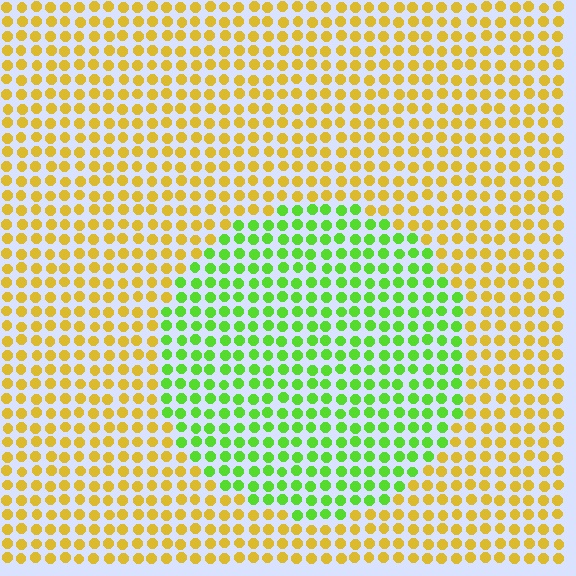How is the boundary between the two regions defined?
The boundary is defined purely by a slight shift in hue (about 58 degrees). Spacing, size, and orientation are identical on both sides.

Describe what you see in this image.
The image is filled with small yellow elements in a uniform arrangement. A circle-shaped region is visible where the elements are tinted to a slightly different hue, forming a subtle color boundary.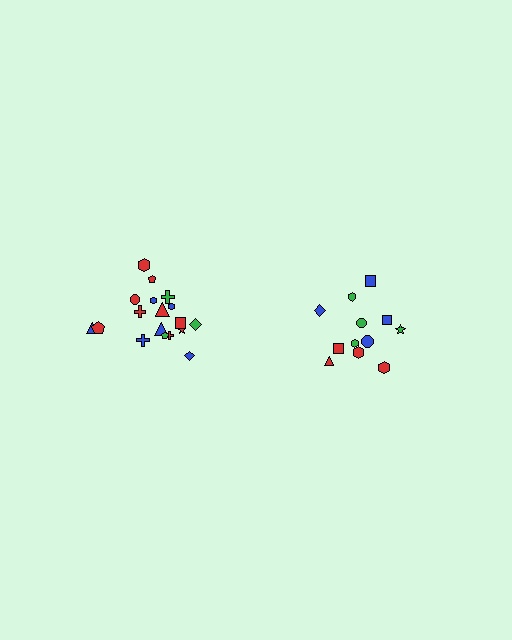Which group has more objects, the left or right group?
The left group.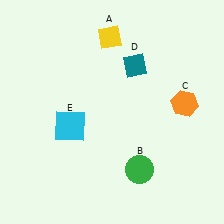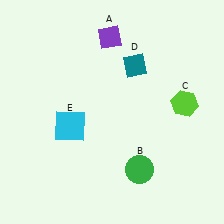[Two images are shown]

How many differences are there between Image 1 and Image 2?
There are 2 differences between the two images.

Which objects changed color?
A changed from yellow to purple. C changed from orange to lime.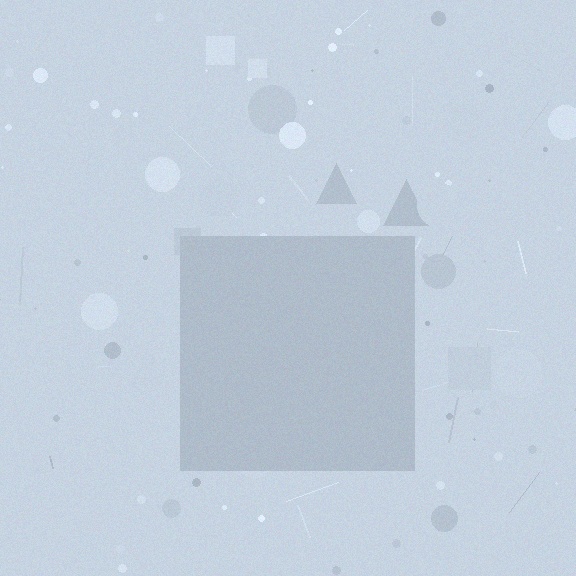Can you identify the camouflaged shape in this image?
The camouflaged shape is a square.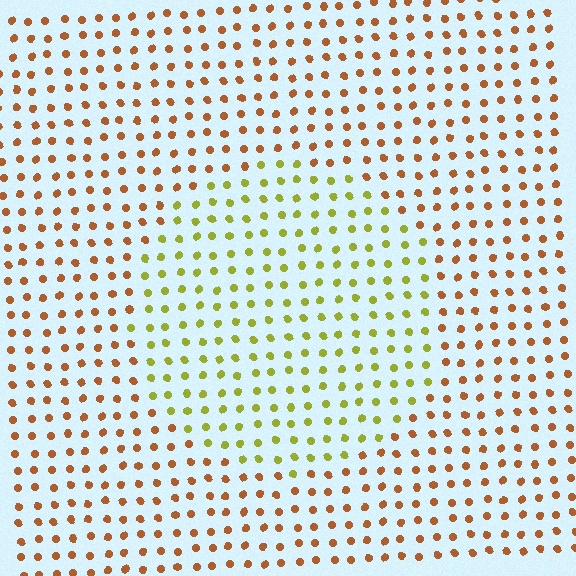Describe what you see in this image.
The image is filled with small brown elements in a uniform arrangement. A circle-shaped region is visible where the elements are tinted to a slightly different hue, forming a subtle color boundary.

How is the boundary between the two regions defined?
The boundary is defined purely by a slight shift in hue (about 48 degrees). Spacing, size, and orientation are identical on both sides.